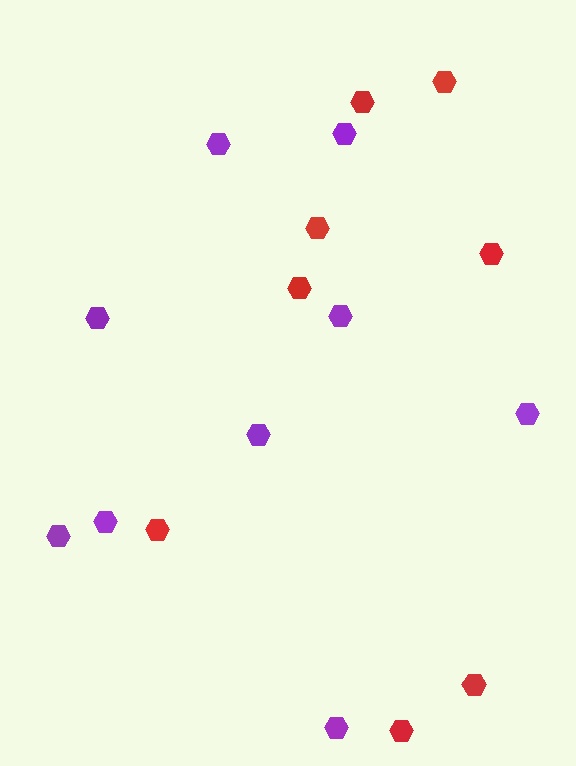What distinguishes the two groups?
There are 2 groups: one group of red hexagons (8) and one group of purple hexagons (9).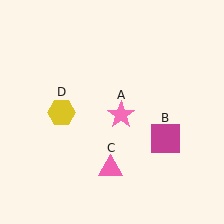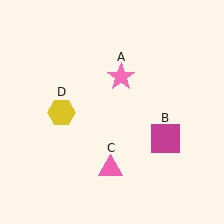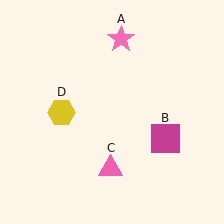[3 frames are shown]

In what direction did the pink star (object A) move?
The pink star (object A) moved up.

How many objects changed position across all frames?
1 object changed position: pink star (object A).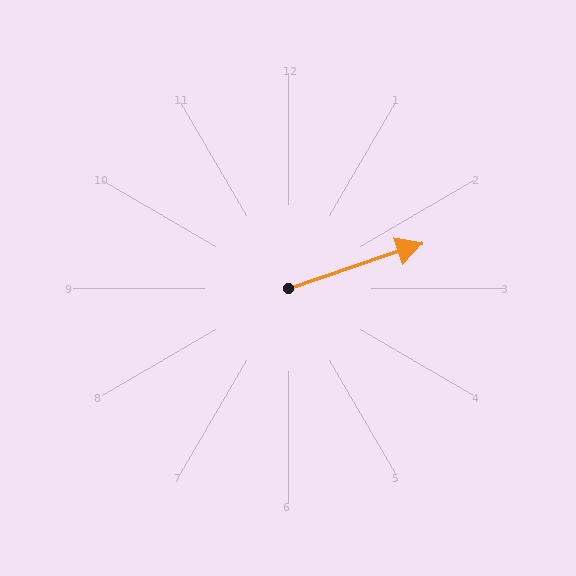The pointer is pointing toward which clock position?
Roughly 2 o'clock.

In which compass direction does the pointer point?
East.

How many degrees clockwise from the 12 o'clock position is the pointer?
Approximately 71 degrees.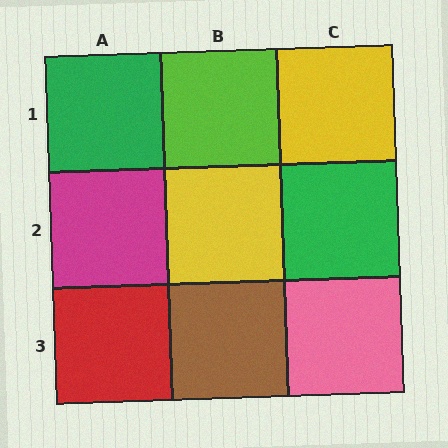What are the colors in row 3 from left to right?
Red, brown, pink.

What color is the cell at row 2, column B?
Yellow.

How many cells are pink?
1 cell is pink.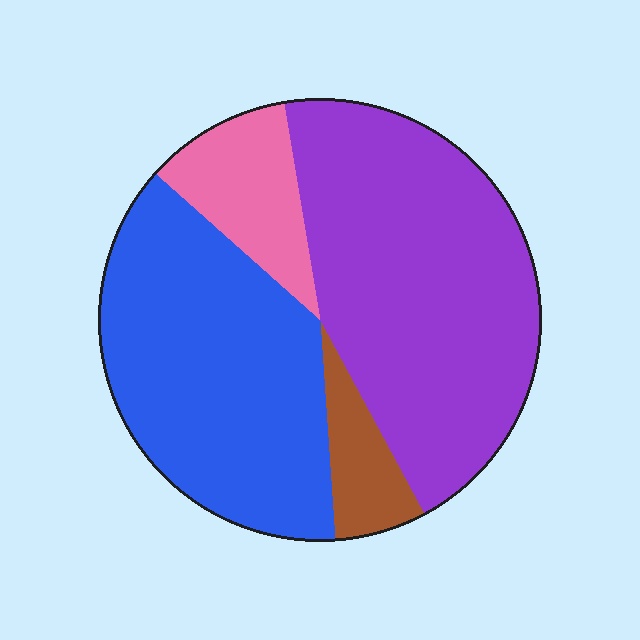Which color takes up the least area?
Brown, at roughly 5%.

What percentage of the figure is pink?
Pink covers around 10% of the figure.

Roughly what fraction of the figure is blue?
Blue takes up between a quarter and a half of the figure.